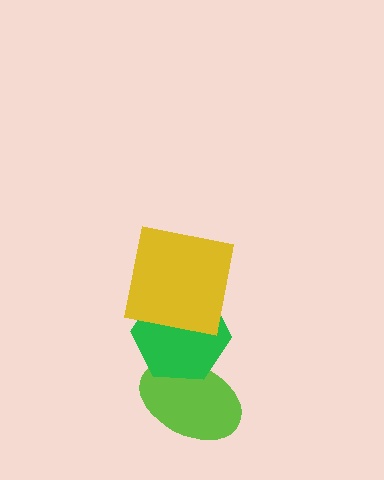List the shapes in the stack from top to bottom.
From top to bottom: the yellow square, the green hexagon, the lime ellipse.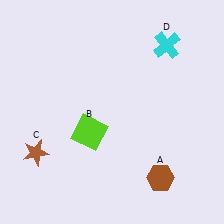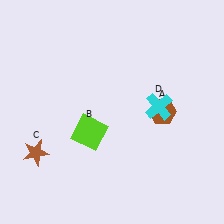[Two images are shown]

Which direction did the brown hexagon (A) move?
The brown hexagon (A) moved up.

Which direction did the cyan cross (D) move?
The cyan cross (D) moved down.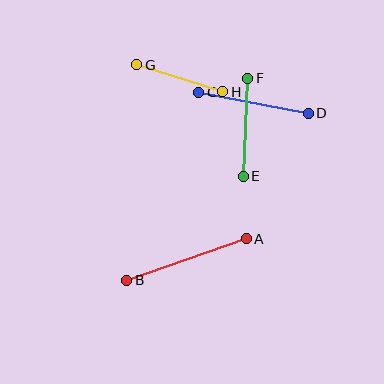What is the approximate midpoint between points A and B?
The midpoint is at approximately (186, 259) pixels.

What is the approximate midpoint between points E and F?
The midpoint is at approximately (245, 127) pixels.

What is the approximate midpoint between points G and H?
The midpoint is at approximately (180, 78) pixels.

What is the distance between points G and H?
The distance is approximately 90 pixels.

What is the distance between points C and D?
The distance is approximately 111 pixels.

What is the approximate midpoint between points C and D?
The midpoint is at approximately (253, 103) pixels.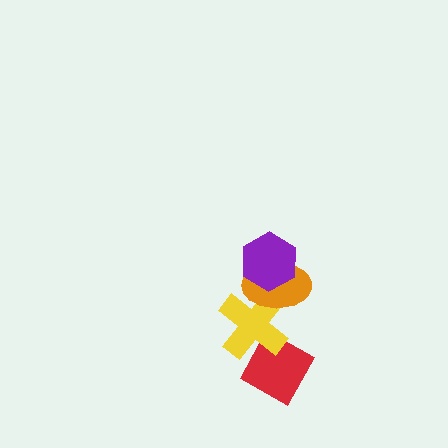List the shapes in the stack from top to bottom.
From top to bottom: the purple hexagon, the orange ellipse, the yellow cross, the red diamond.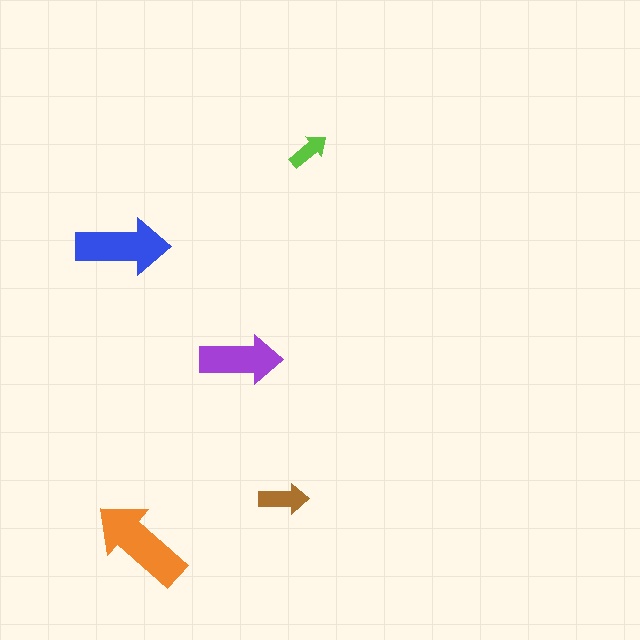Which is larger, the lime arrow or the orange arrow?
The orange one.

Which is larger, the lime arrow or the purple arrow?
The purple one.